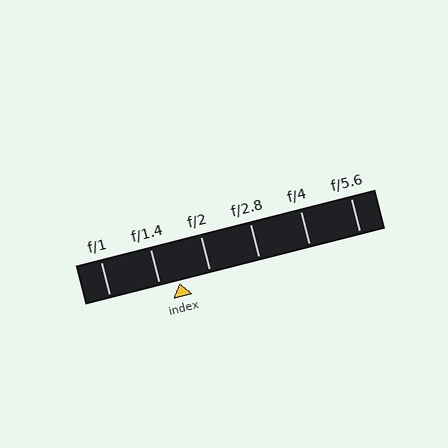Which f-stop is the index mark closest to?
The index mark is closest to f/1.4.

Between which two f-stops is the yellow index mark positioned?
The index mark is between f/1.4 and f/2.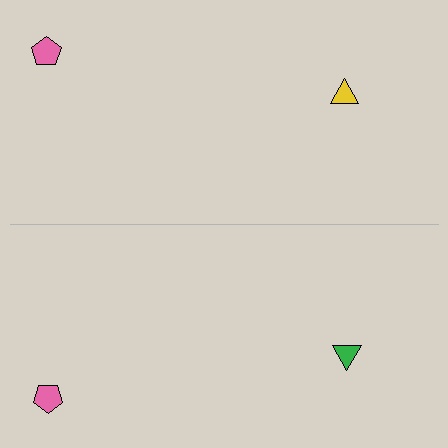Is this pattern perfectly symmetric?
No, the pattern is not perfectly symmetric. The green triangle on the bottom side breaks the symmetry — its mirror counterpart is yellow.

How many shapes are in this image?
There are 4 shapes in this image.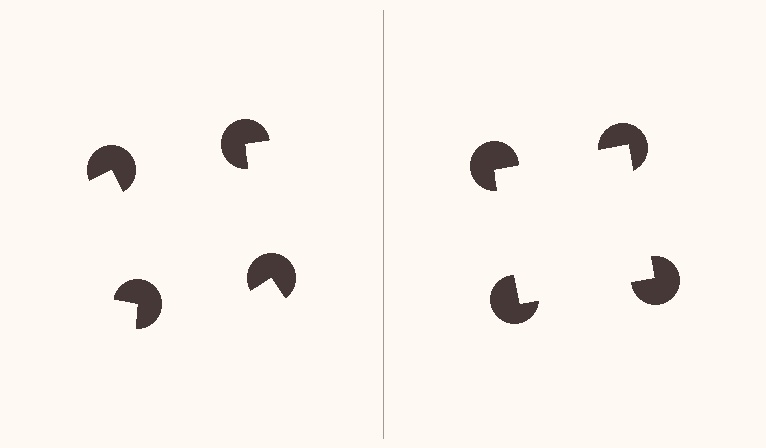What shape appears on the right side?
An illusory square.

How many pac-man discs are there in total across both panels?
8 — 4 on each side.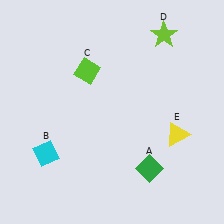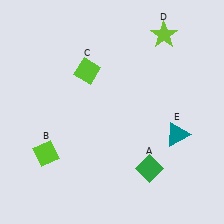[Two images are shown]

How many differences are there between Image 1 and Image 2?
There are 2 differences between the two images.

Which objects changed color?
B changed from cyan to lime. E changed from yellow to teal.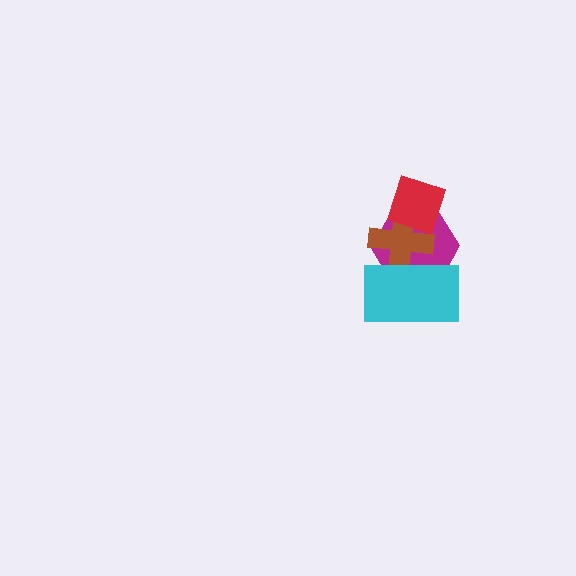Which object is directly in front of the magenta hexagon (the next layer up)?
The brown cross is directly in front of the magenta hexagon.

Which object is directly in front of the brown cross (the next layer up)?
The red diamond is directly in front of the brown cross.